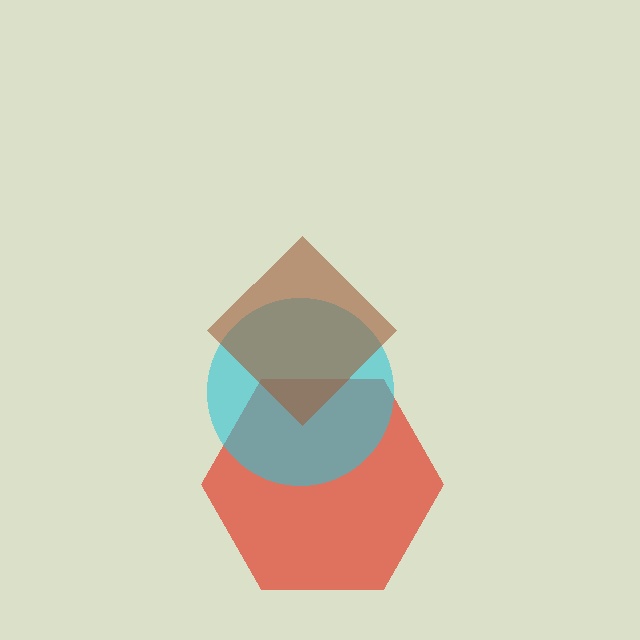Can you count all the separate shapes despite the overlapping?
Yes, there are 3 separate shapes.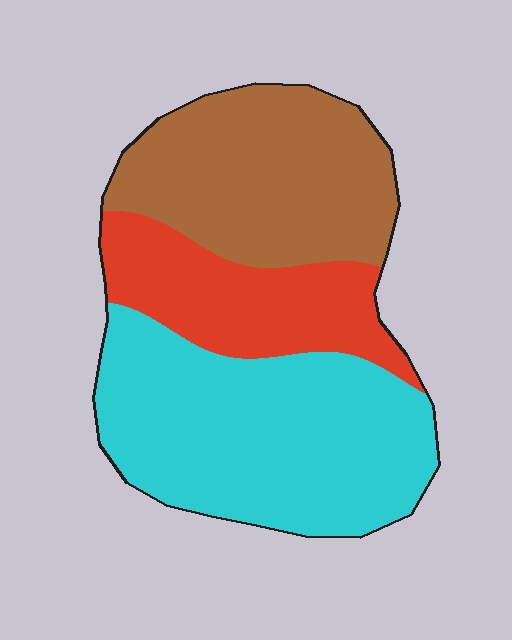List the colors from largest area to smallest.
From largest to smallest: cyan, brown, red.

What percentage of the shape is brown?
Brown takes up between a sixth and a third of the shape.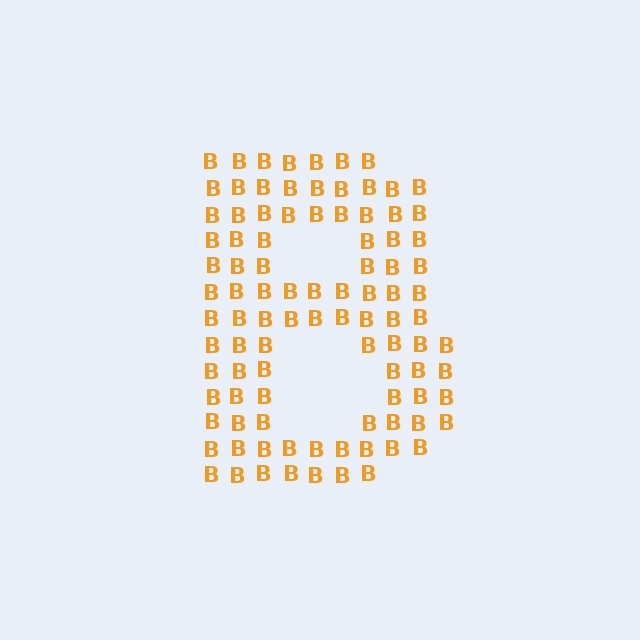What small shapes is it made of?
It is made of small letter B's.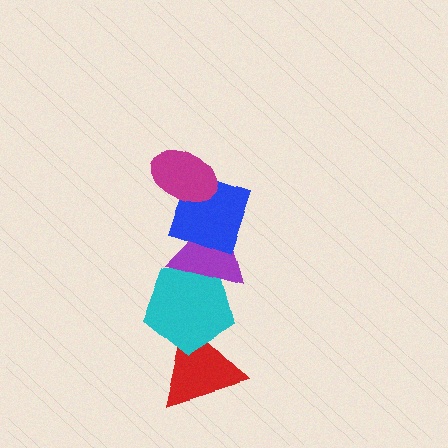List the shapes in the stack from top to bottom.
From top to bottom: the magenta ellipse, the blue diamond, the purple triangle, the cyan pentagon, the red triangle.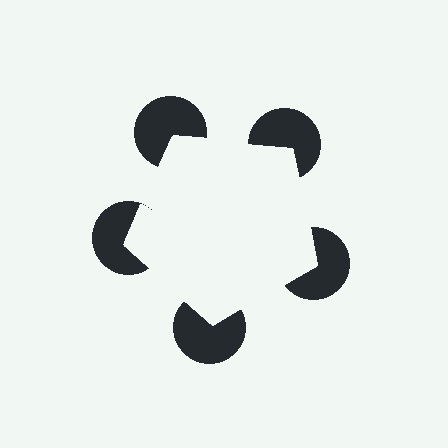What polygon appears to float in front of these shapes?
An illusory pentagon — its edges are inferred from the aligned wedge cuts in the pac-man discs, not physically drawn.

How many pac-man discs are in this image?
There are 5 — one at each vertex of the illusory pentagon.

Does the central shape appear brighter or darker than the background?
It typically appears slightly brighter than the background, even though no actual brightness change is drawn.